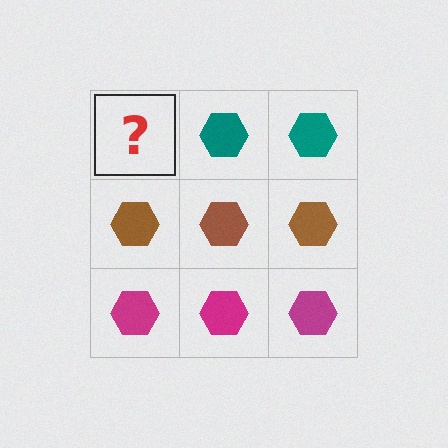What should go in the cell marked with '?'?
The missing cell should contain a teal hexagon.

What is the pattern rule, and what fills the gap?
The rule is that each row has a consistent color. The gap should be filled with a teal hexagon.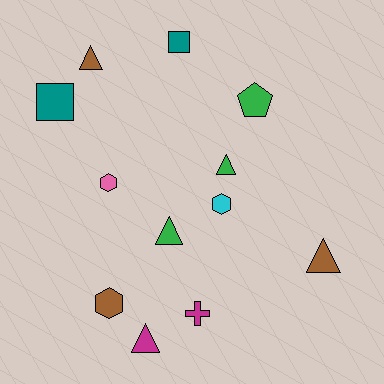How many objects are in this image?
There are 12 objects.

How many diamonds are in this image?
There are no diamonds.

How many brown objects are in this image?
There are 3 brown objects.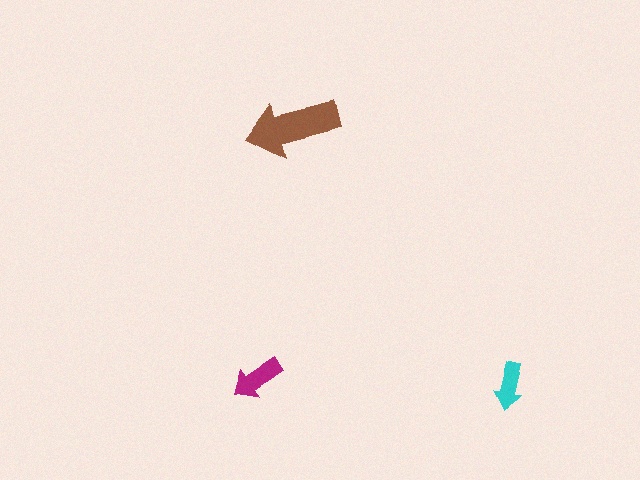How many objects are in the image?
There are 3 objects in the image.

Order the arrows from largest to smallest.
the brown one, the magenta one, the cyan one.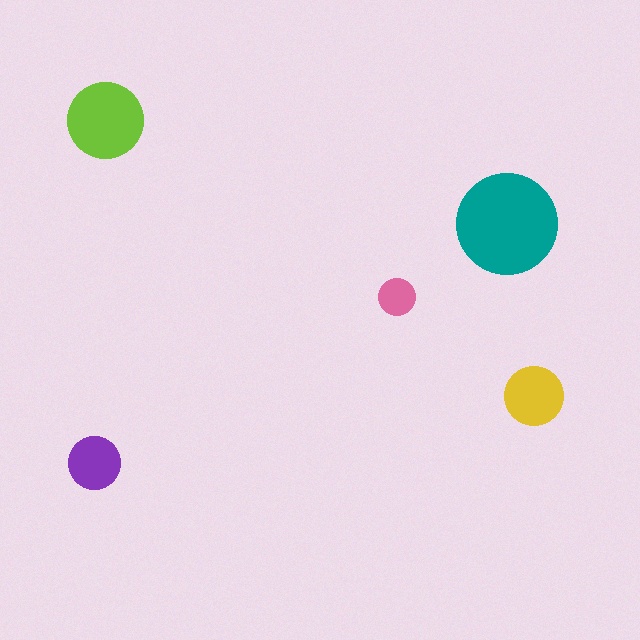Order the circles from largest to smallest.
the teal one, the lime one, the yellow one, the purple one, the pink one.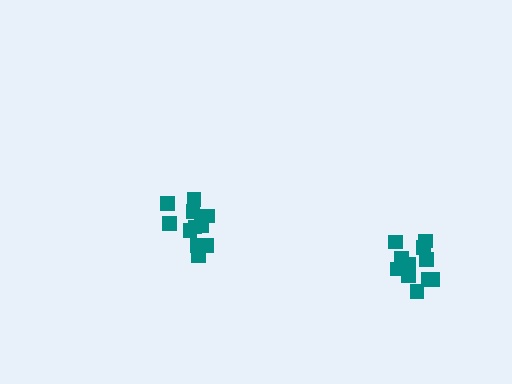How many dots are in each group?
Group 1: 11 dots, Group 2: 11 dots (22 total).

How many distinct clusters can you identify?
There are 2 distinct clusters.